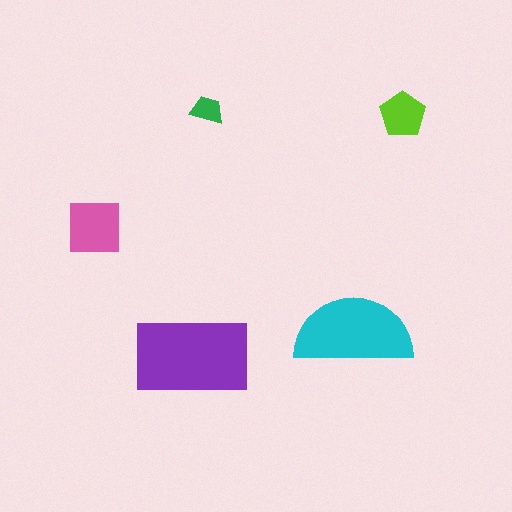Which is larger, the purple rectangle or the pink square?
The purple rectangle.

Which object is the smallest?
The green trapezoid.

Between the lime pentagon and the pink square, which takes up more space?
The pink square.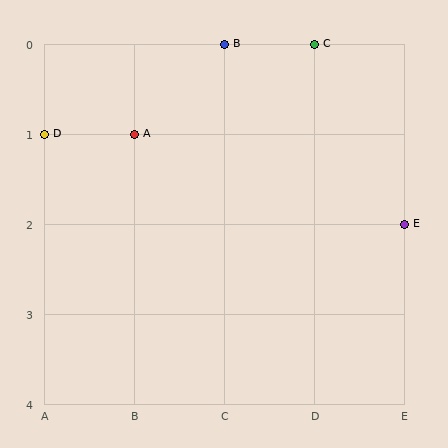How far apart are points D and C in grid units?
Points D and C are 3 columns and 1 row apart (about 3.2 grid units diagonally).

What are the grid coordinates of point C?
Point C is at grid coordinates (D, 0).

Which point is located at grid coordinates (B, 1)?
Point A is at (B, 1).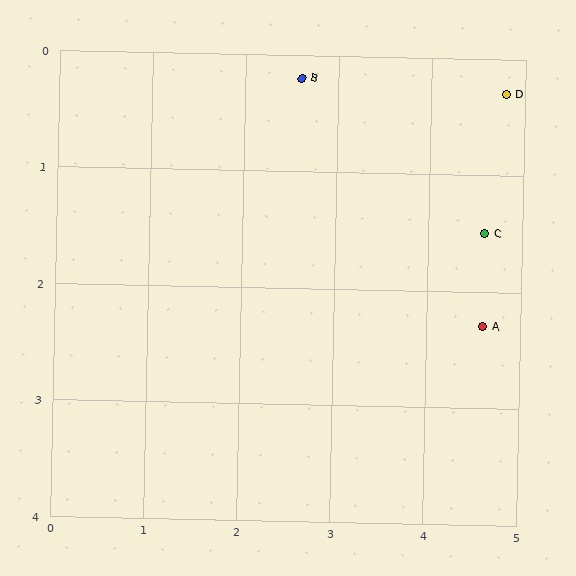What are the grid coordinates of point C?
Point C is at approximately (4.6, 1.5).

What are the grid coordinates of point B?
Point B is at approximately (2.6, 0.2).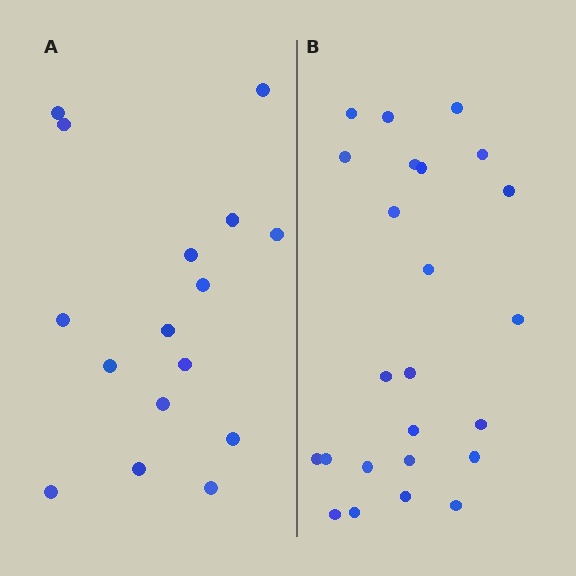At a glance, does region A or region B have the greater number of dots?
Region B (the right region) has more dots.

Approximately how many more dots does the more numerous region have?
Region B has roughly 8 or so more dots than region A.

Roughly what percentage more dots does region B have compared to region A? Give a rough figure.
About 50% more.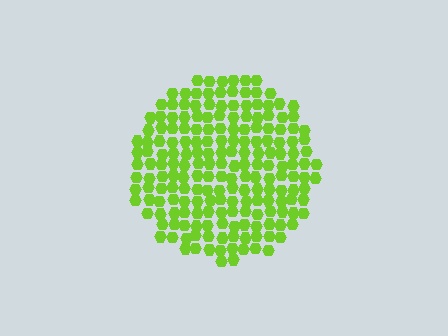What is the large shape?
The large shape is a circle.